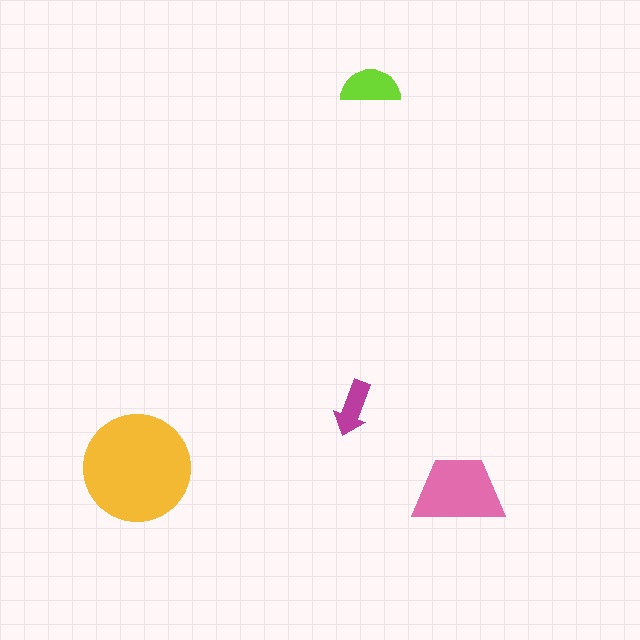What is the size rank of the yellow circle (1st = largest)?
1st.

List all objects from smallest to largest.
The magenta arrow, the lime semicircle, the pink trapezoid, the yellow circle.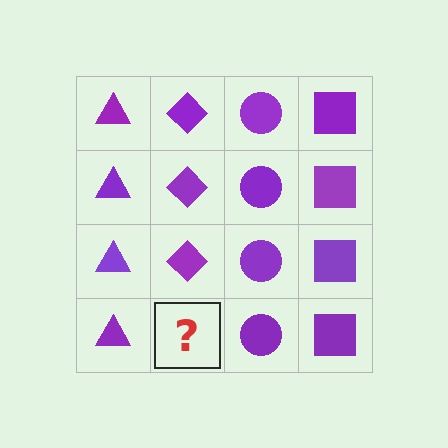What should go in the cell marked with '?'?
The missing cell should contain a purple diamond.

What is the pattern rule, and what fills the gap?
The rule is that each column has a consistent shape. The gap should be filled with a purple diamond.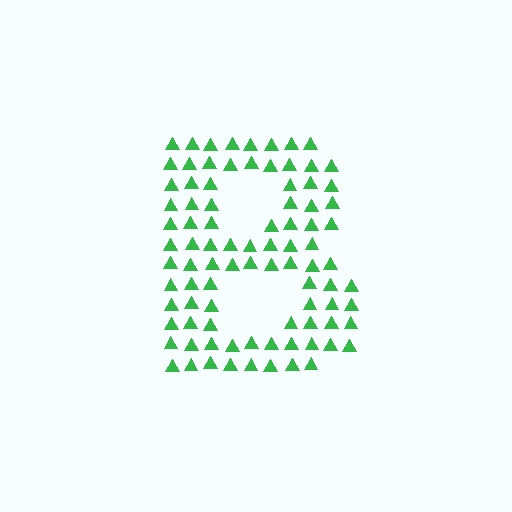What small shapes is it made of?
It is made of small triangles.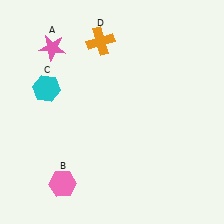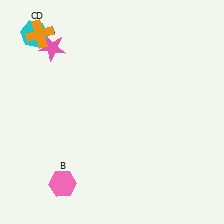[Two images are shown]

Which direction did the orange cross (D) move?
The orange cross (D) moved left.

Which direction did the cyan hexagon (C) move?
The cyan hexagon (C) moved up.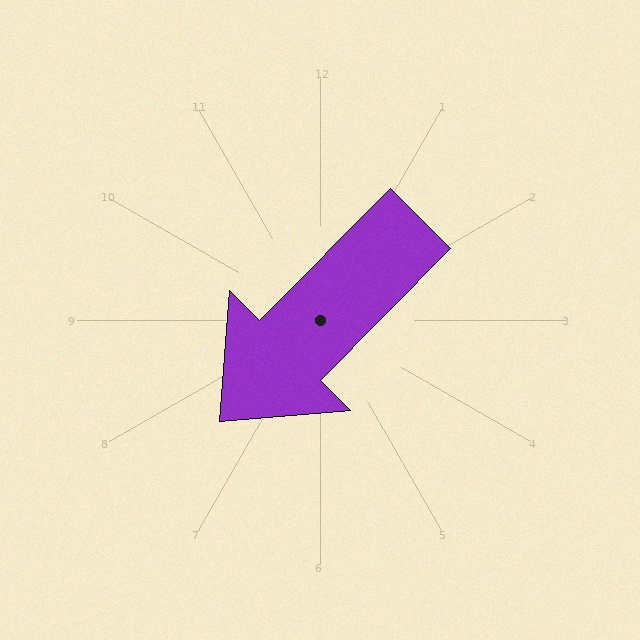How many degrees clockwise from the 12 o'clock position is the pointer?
Approximately 225 degrees.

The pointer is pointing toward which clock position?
Roughly 7 o'clock.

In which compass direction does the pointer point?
Southwest.